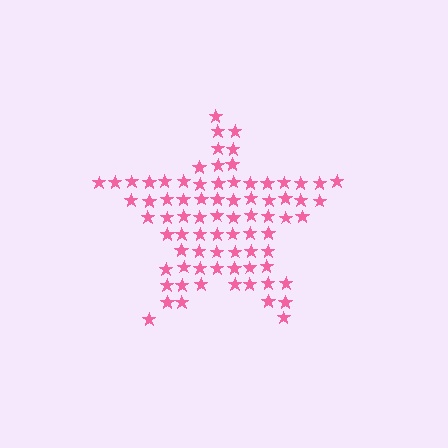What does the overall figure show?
The overall figure shows a star.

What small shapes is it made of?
It is made of small stars.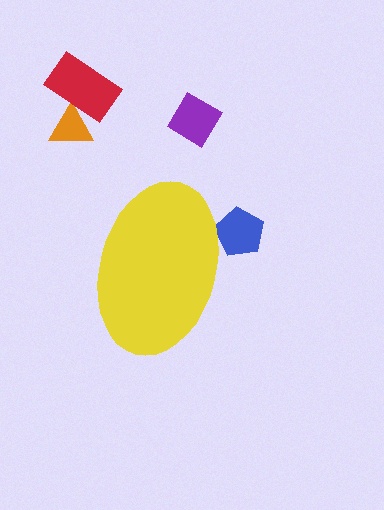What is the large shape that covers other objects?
A yellow ellipse.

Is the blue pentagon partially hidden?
Yes, the blue pentagon is partially hidden behind the yellow ellipse.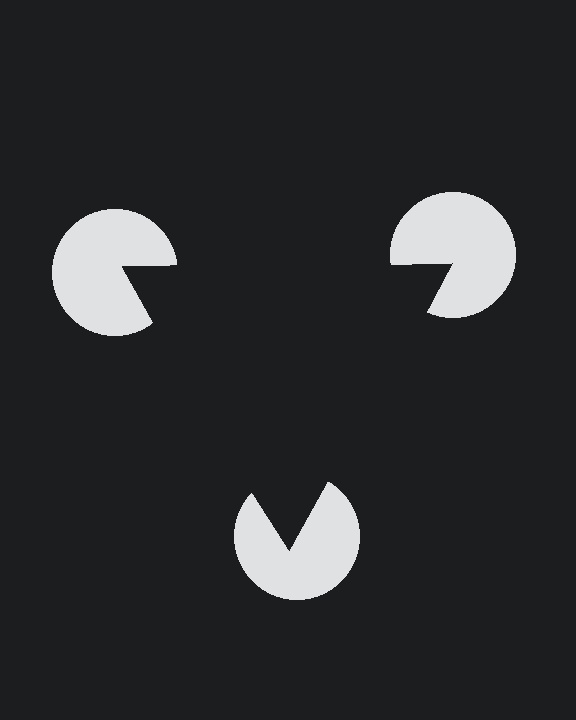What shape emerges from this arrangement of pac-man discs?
An illusory triangle — its edges are inferred from the aligned wedge cuts in the pac-man discs, not physically drawn.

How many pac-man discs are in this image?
There are 3 — one at each vertex of the illusory triangle.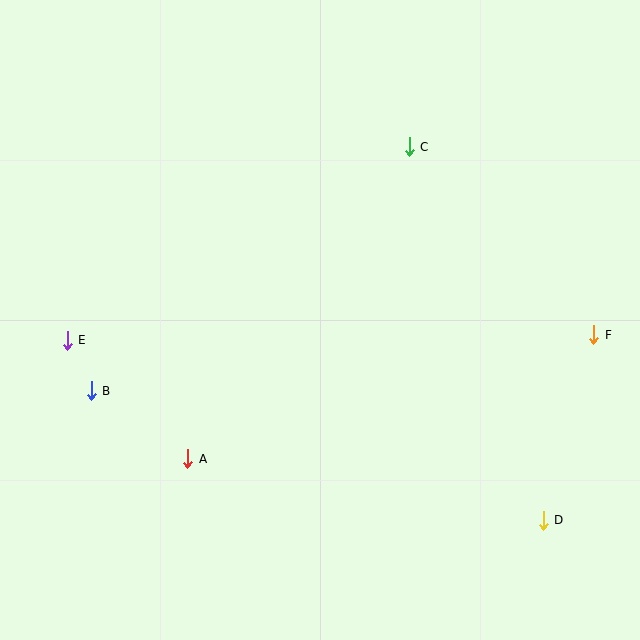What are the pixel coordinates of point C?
Point C is at (409, 147).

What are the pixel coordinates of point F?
Point F is at (594, 335).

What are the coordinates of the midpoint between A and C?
The midpoint between A and C is at (298, 303).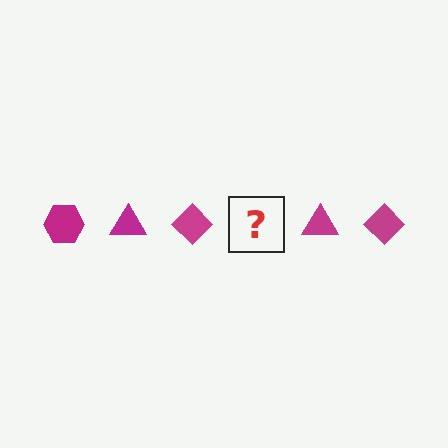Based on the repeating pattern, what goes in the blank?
The blank should be a magenta hexagon.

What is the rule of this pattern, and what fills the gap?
The rule is that the pattern cycles through hexagon, triangle, diamond shapes in magenta. The gap should be filled with a magenta hexagon.